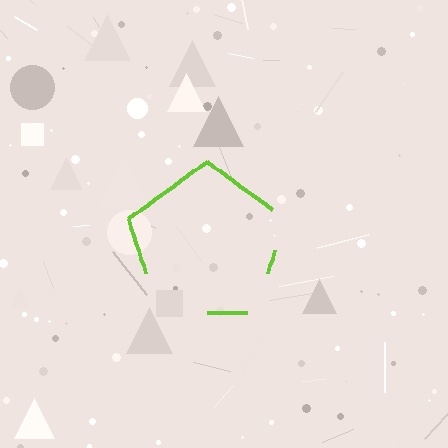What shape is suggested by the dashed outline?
The dashed outline suggests a pentagon.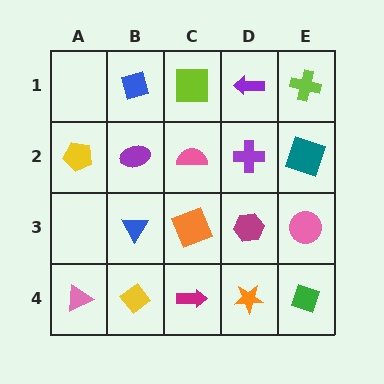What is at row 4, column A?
A pink triangle.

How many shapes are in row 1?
4 shapes.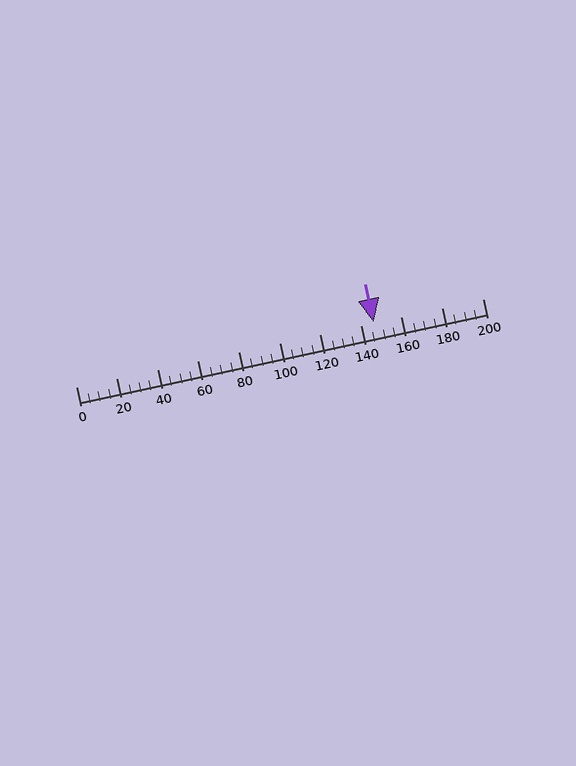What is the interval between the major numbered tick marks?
The major tick marks are spaced 20 units apart.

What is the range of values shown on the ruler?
The ruler shows values from 0 to 200.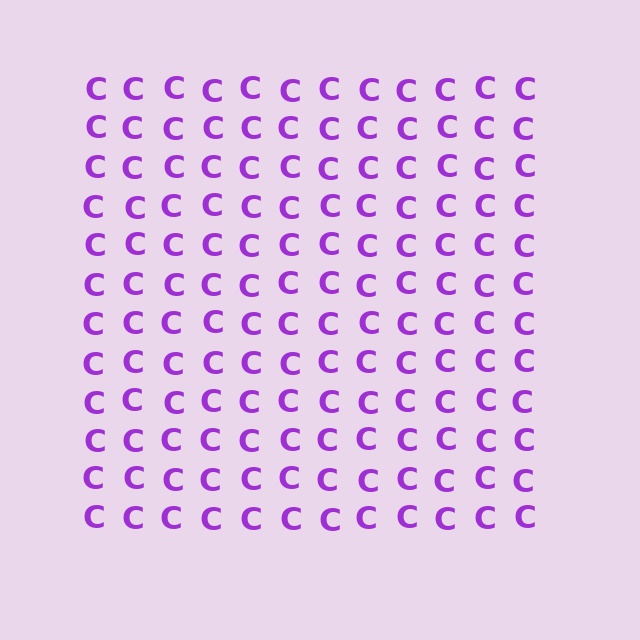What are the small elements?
The small elements are letter C's.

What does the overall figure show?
The overall figure shows a square.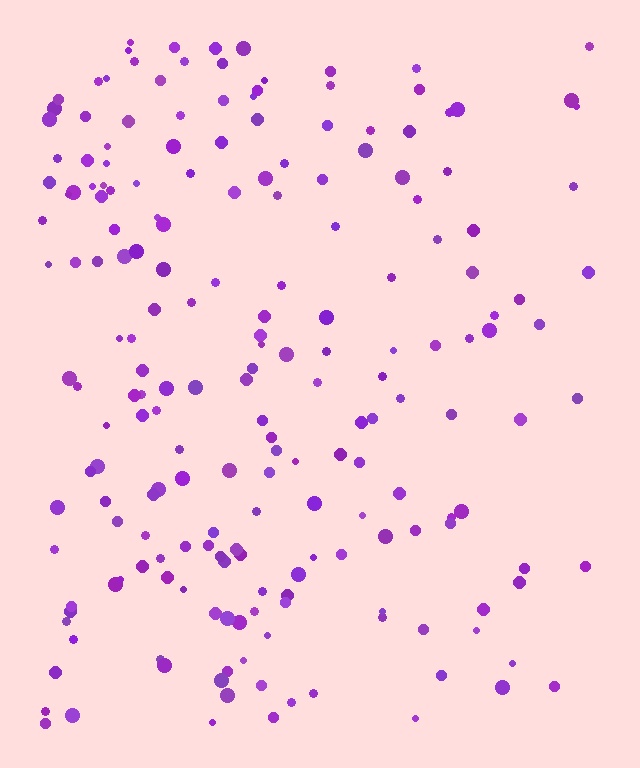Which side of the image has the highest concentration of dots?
The left.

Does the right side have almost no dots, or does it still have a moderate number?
Still a moderate number, just noticeably fewer than the left.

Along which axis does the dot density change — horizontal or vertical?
Horizontal.